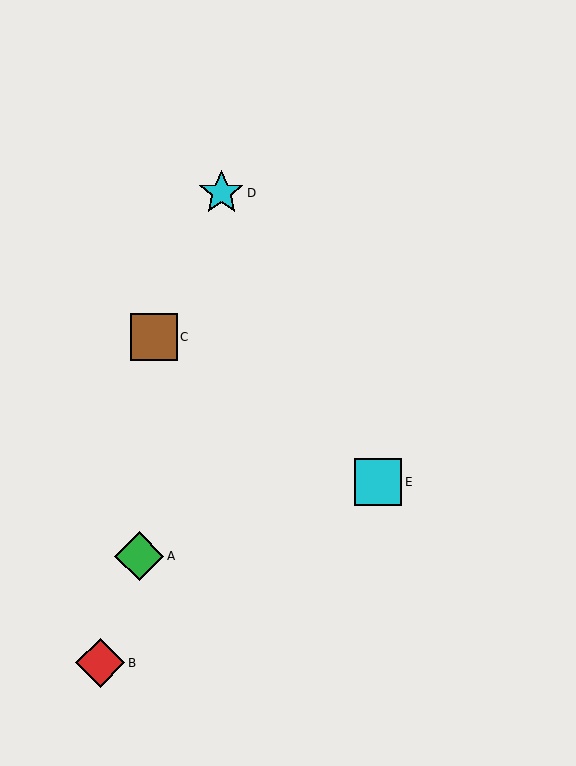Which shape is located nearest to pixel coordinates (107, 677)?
The red diamond (labeled B) at (100, 663) is nearest to that location.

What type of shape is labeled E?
Shape E is a cyan square.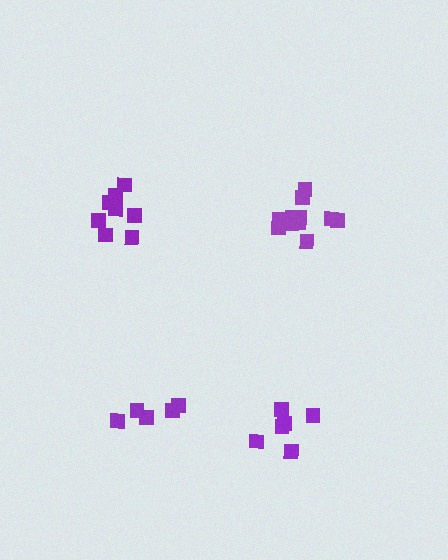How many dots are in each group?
Group 1: 11 dots, Group 2: 5 dots, Group 3: 6 dots, Group 4: 8 dots (30 total).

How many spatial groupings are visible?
There are 4 spatial groupings.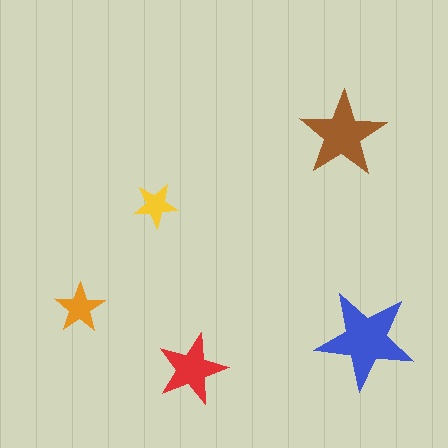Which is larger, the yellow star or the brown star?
The brown one.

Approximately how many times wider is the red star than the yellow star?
About 1.5 times wider.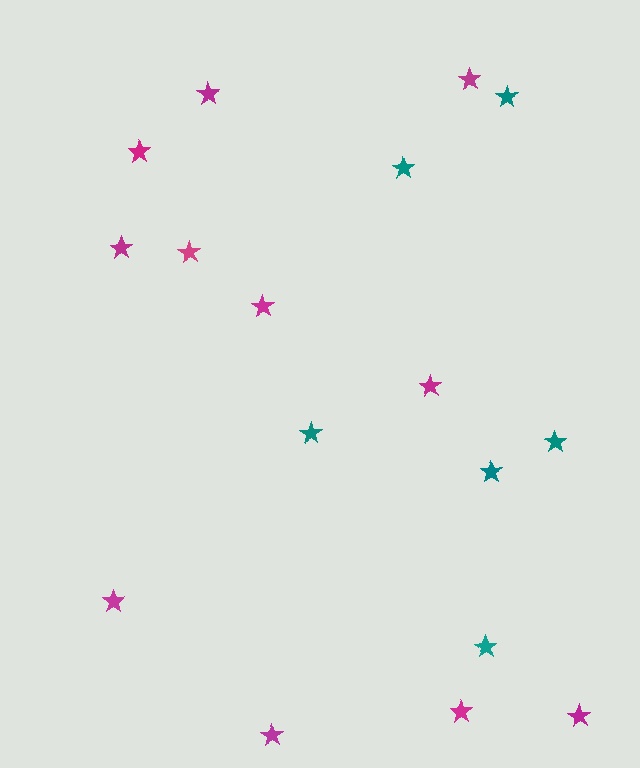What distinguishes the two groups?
There are 2 groups: one group of magenta stars (11) and one group of teal stars (6).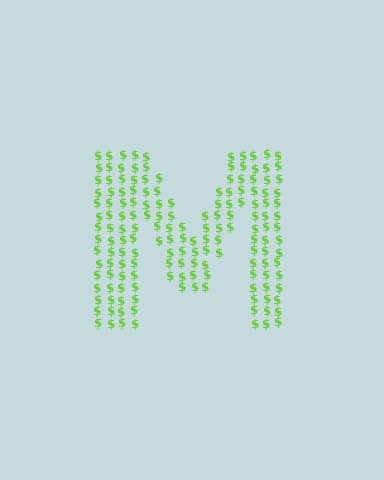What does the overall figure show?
The overall figure shows the letter M.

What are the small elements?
The small elements are dollar signs.